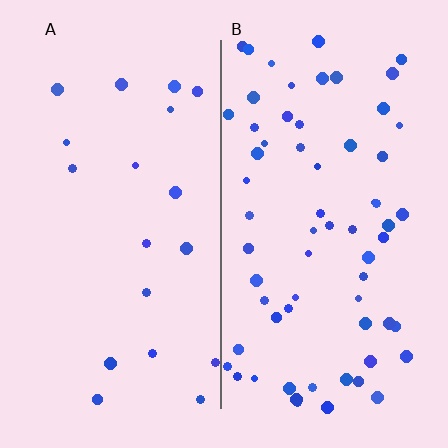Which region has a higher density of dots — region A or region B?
B (the right).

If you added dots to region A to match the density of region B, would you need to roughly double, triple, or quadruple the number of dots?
Approximately triple.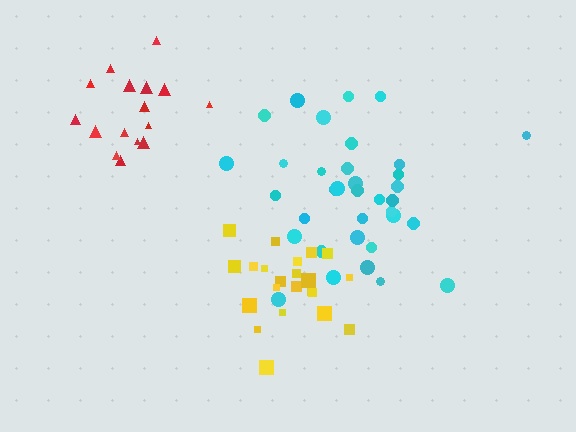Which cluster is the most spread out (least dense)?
Cyan.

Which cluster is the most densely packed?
Yellow.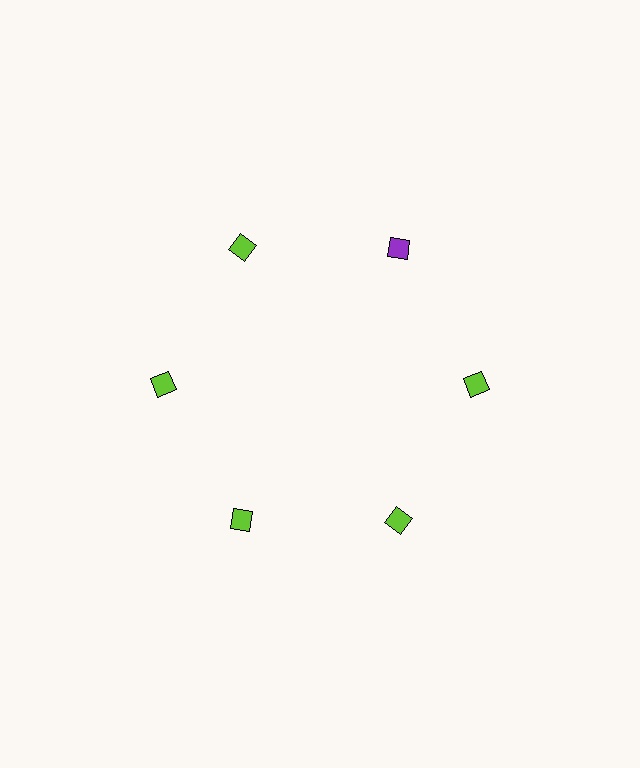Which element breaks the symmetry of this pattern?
The purple diamond at roughly the 1 o'clock position breaks the symmetry. All other shapes are lime diamonds.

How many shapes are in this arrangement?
There are 6 shapes arranged in a ring pattern.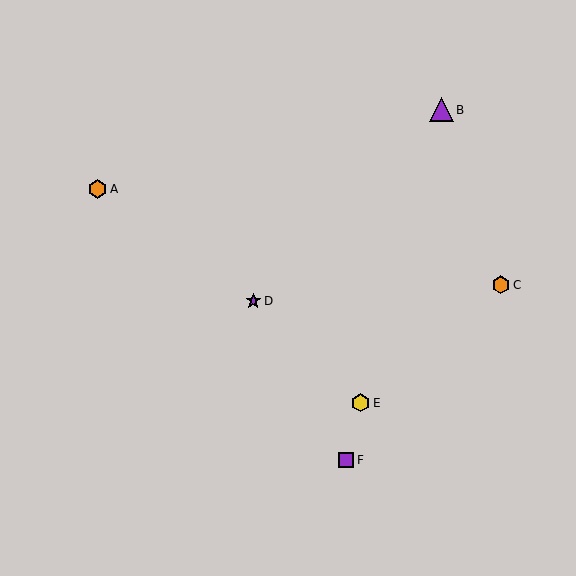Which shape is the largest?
The purple triangle (labeled B) is the largest.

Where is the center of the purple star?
The center of the purple star is at (253, 301).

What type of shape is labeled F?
Shape F is a purple square.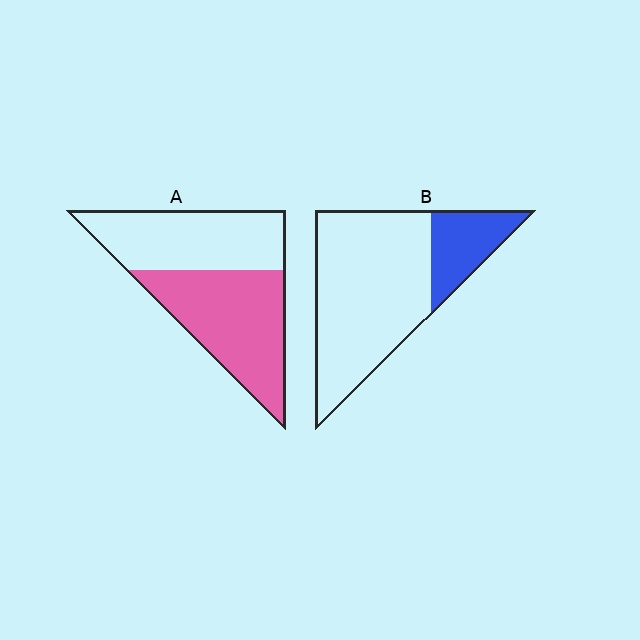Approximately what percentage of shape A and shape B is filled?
A is approximately 55% and B is approximately 25%.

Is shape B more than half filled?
No.